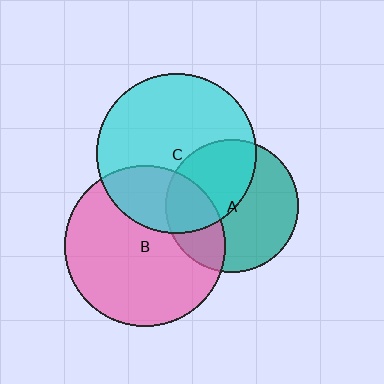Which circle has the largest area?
Circle B (pink).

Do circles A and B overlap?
Yes.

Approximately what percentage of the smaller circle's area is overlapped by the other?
Approximately 30%.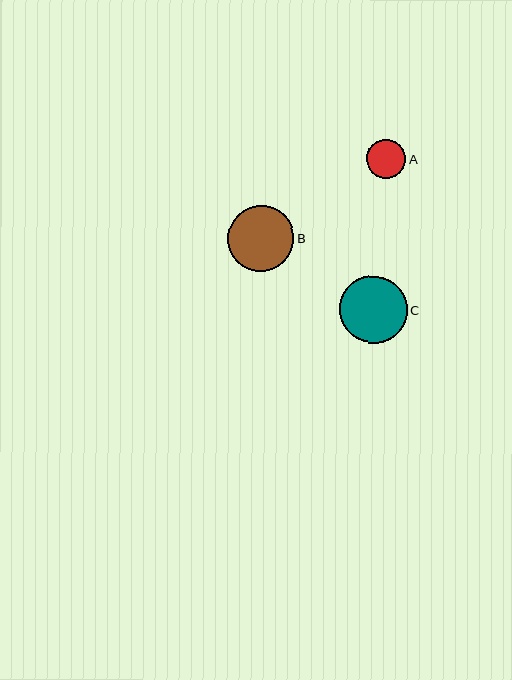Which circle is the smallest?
Circle A is the smallest with a size of approximately 39 pixels.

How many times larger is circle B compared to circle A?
Circle B is approximately 1.7 times the size of circle A.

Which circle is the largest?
Circle C is the largest with a size of approximately 67 pixels.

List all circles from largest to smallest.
From largest to smallest: C, B, A.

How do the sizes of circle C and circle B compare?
Circle C and circle B are approximately the same size.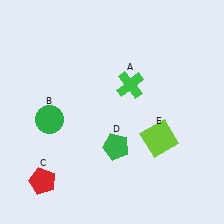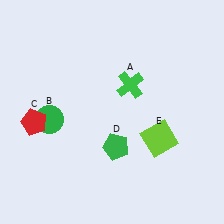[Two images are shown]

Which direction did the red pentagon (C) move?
The red pentagon (C) moved up.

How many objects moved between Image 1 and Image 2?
1 object moved between the two images.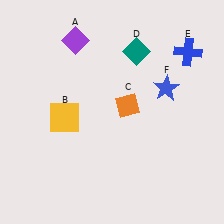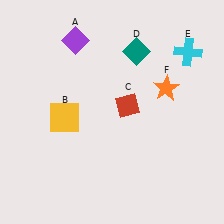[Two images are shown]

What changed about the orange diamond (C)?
In Image 1, C is orange. In Image 2, it changed to red.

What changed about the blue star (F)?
In Image 1, F is blue. In Image 2, it changed to orange.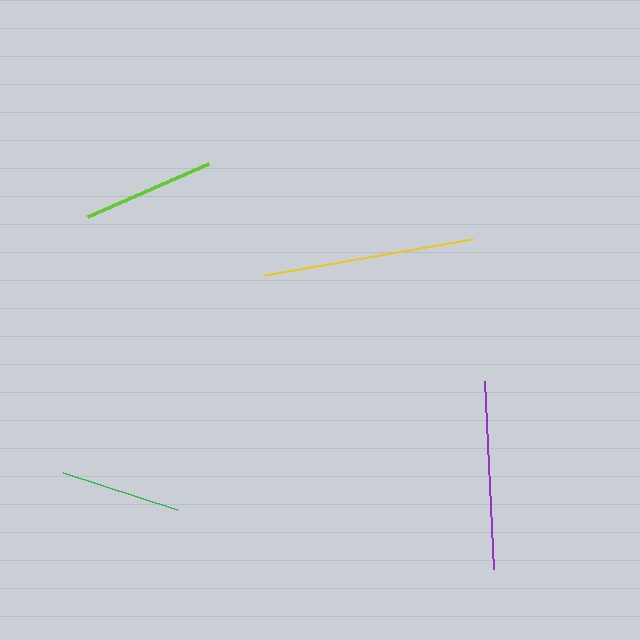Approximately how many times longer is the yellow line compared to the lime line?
The yellow line is approximately 1.6 times the length of the lime line.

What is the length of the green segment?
The green segment is approximately 120 pixels long.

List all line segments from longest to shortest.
From longest to shortest: yellow, purple, lime, green.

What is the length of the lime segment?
The lime segment is approximately 132 pixels long.